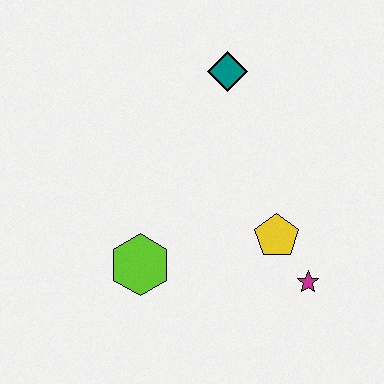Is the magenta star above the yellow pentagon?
No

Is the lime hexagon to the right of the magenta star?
No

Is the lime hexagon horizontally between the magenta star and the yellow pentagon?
No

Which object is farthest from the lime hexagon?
The teal diamond is farthest from the lime hexagon.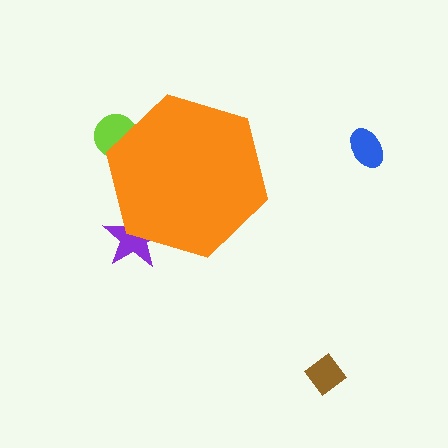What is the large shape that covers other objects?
An orange hexagon.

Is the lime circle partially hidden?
Yes, the lime circle is partially hidden behind the orange hexagon.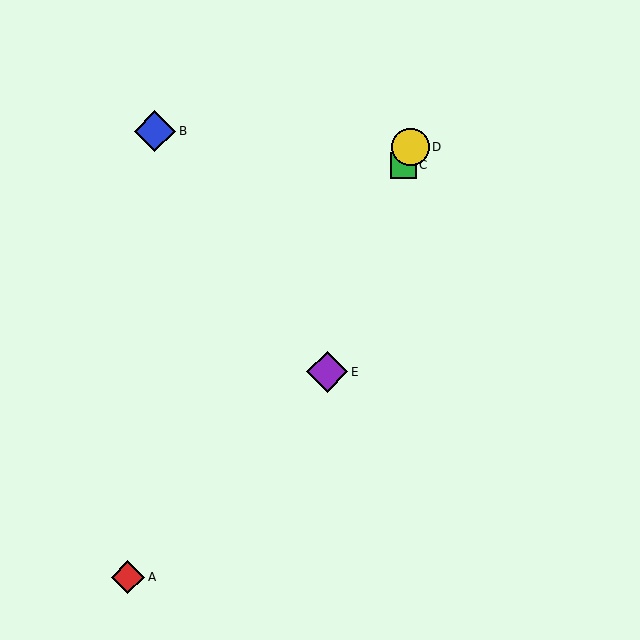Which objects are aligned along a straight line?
Objects C, D, E are aligned along a straight line.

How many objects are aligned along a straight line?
3 objects (C, D, E) are aligned along a straight line.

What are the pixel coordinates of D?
Object D is at (410, 147).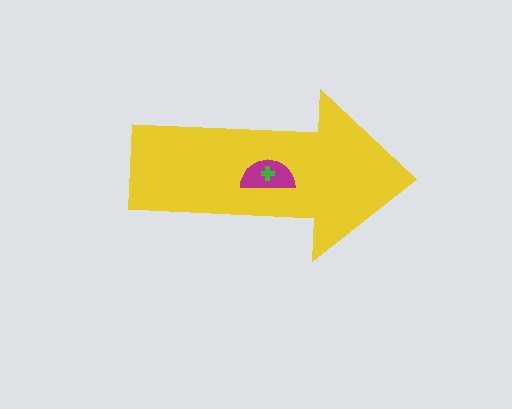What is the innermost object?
The green cross.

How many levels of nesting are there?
3.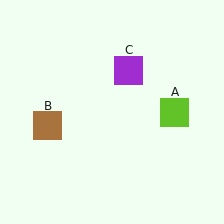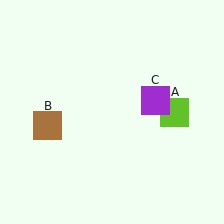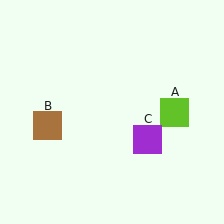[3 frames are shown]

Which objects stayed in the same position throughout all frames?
Lime square (object A) and brown square (object B) remained stationary.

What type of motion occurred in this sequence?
The purple square (object C) rotated clockwise around the center of the scene.